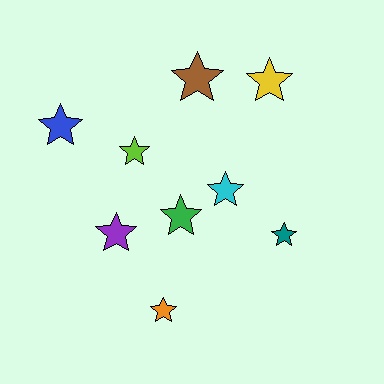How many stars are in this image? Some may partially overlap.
There are 9 stars.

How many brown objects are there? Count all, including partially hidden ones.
There is 1 brown object.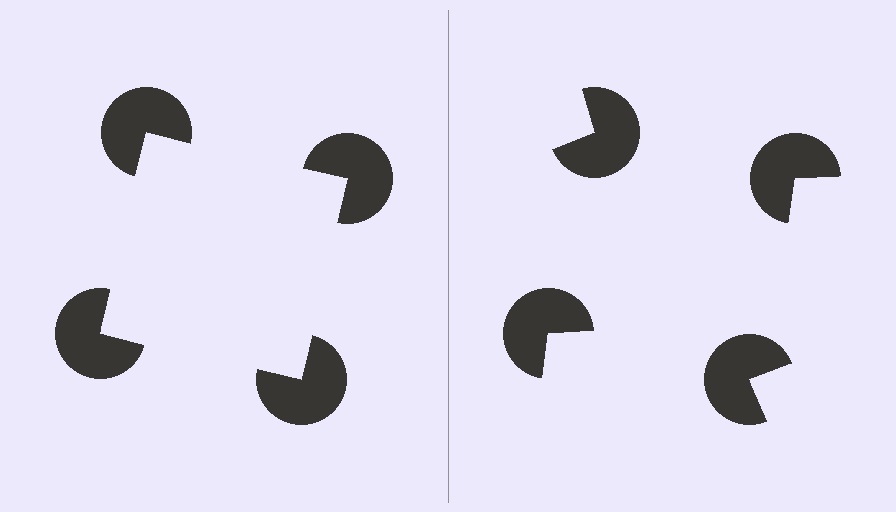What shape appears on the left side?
An illusory square.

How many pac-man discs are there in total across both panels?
8 — 4 on each side.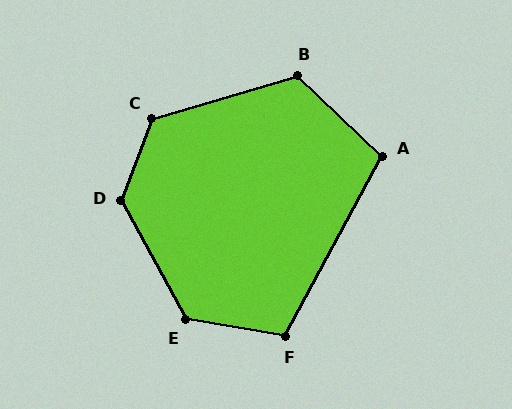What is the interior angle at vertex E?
Approximately 128 degrees (obtuse).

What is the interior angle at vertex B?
Approximately 120 degrees (obtuse).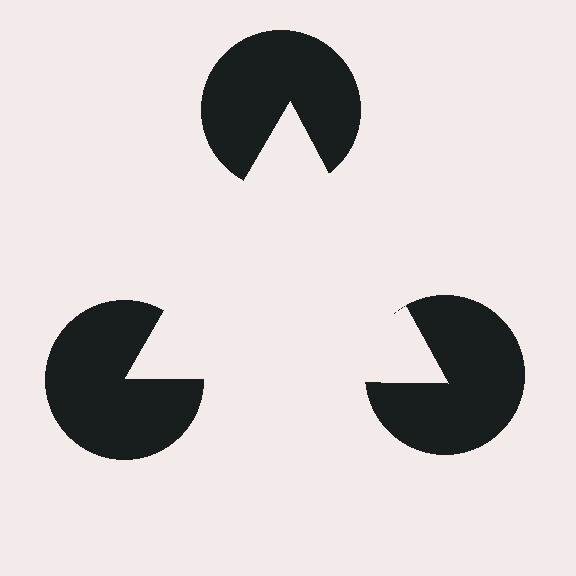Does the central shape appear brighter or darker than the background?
It typically appears slightly brighter than the background, even though no actual brightness change is drawn.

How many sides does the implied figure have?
3 sides.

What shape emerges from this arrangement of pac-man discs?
An illusory triangle — its edges are inferred from the aligned wedge cuts in the pac-man discs, not physically drawn.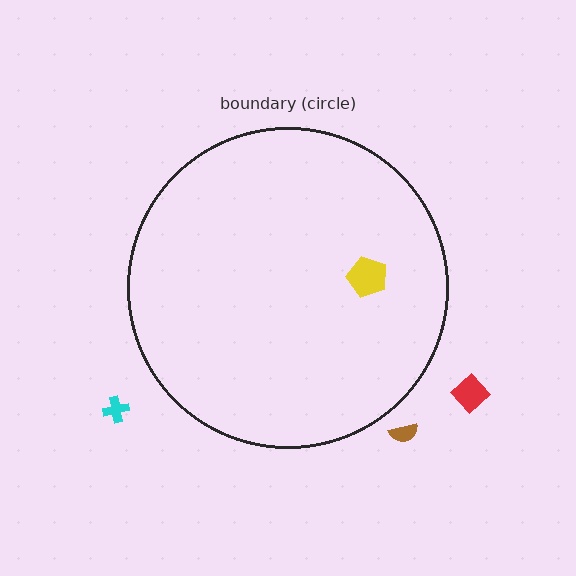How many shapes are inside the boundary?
1 inside, 3 outside.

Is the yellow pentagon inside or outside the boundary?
Inside.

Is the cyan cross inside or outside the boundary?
Outside.